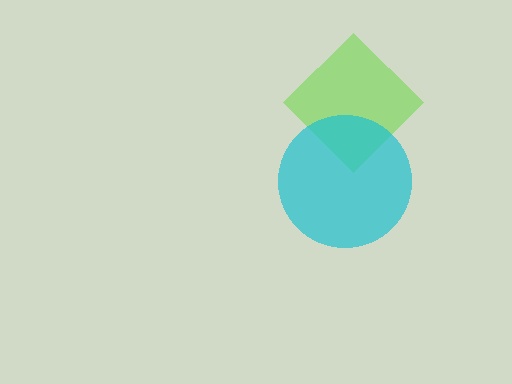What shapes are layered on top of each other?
The layered shapes are: a lime diamond, a cyan circle.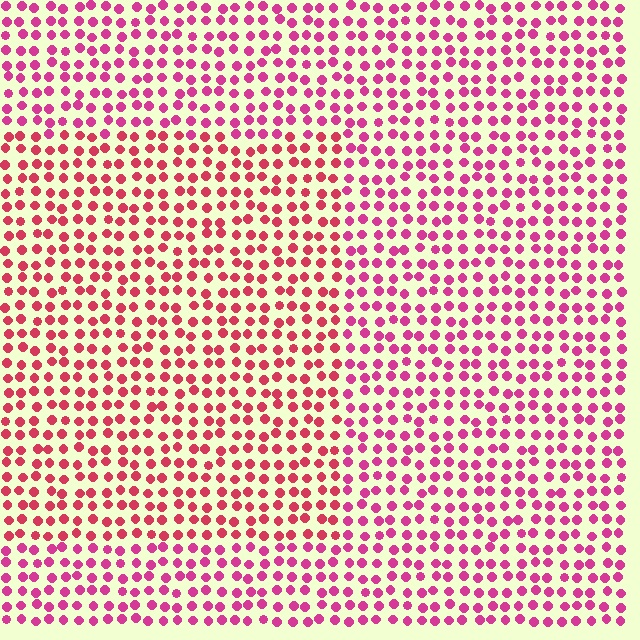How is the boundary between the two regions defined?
The boundary is defined purely by a slight shift in hue (about 23 degrees). Spacing, size, and orientation are identical on both sides.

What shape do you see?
I see a rectangle.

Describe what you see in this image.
The image is filled with small magenta elements in a uniform arrangement. A rectangle-shaped region is visible where the elements are tinted to a slightly different hue, forming a subtle color boundary.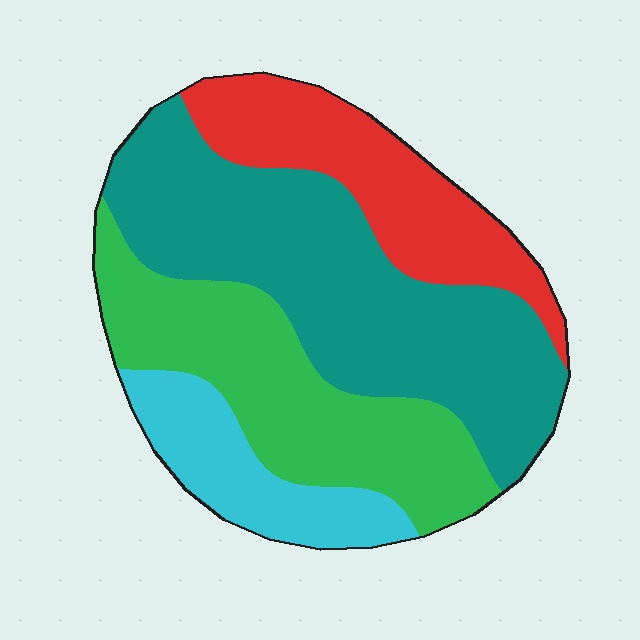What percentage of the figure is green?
Green takes up about one quarter (1/4) of the figure.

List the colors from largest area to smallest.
From largest to smallest: teal, green, red, cyan.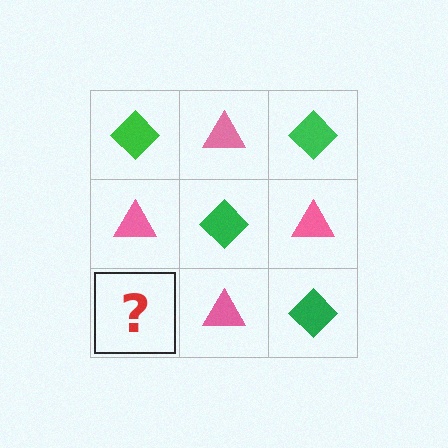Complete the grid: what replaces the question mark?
The question mark should be replaced with a green diamond.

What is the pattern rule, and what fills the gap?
The rule is that it alternates green diamond and pink triangle in a checkerboard pattern. The gap should be filled with a green diamond.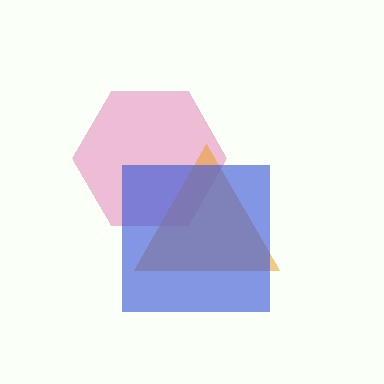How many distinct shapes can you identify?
There are 3 distinct shapes: a pink hexagon, an orange triangle, a blue square.